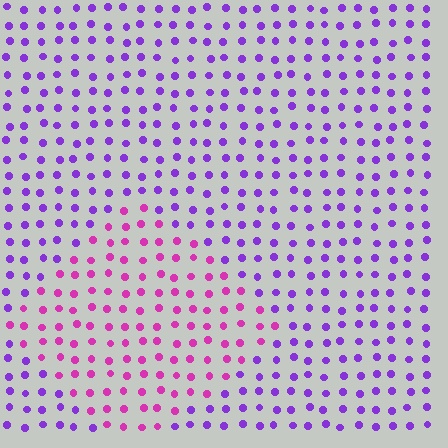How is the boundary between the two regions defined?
The boundary is defined purely by a slight shift in hue (about 42 degrees). Spacing, size, and orientation are identical on both sides.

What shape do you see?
I see a diamond.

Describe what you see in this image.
The image is filled with small purple elements in a uniform arrangement. A diamond-shaped region is visible where the elements are tinted to a slightly different hue, forming a subtle color boundary.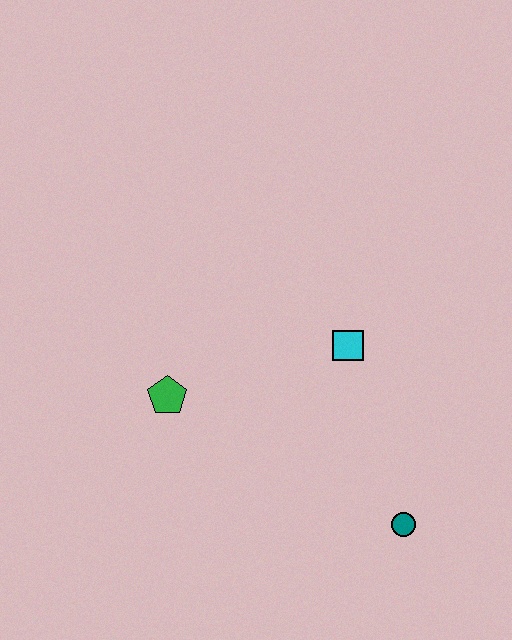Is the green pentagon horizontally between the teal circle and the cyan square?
No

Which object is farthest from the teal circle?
The green pentagon is farthest from the teal circle.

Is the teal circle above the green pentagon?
No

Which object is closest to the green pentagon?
The cyan square is closest to the green pentagon.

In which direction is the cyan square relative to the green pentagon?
The cyan square is to the right of the green pentagon.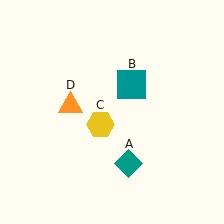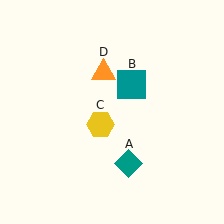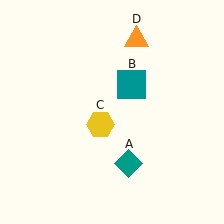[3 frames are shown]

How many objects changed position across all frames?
1 object changed position: orange triangle (object D).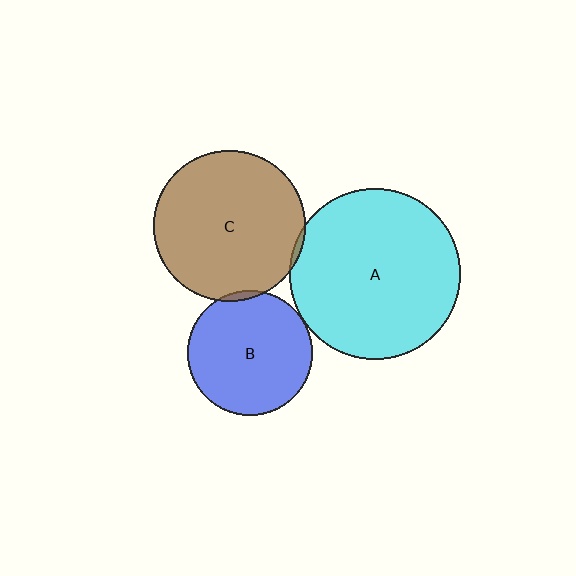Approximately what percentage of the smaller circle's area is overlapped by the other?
Approximately 5%.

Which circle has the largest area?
Circle A (cyan).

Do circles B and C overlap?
Yes.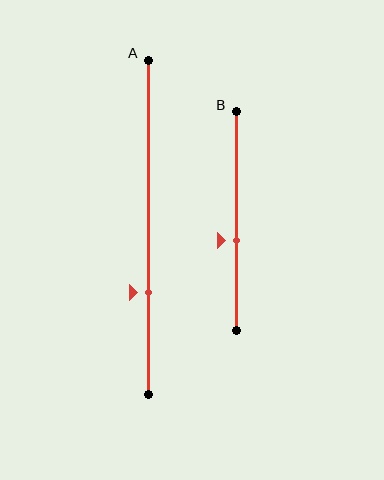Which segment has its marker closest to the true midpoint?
Segment B has its marker closest to the true midpoint.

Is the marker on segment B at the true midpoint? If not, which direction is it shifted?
No, the marker on segment B is shifted downward by about 9% of the segment length.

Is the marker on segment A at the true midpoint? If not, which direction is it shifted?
No, the marker on segment A is shifted downward by about 20% of the segment length.